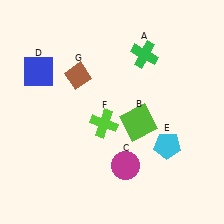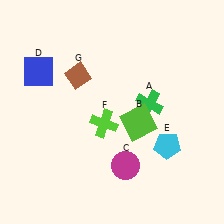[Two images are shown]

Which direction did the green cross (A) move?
The green cross (A) moved down.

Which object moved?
The green cross (A) moved down.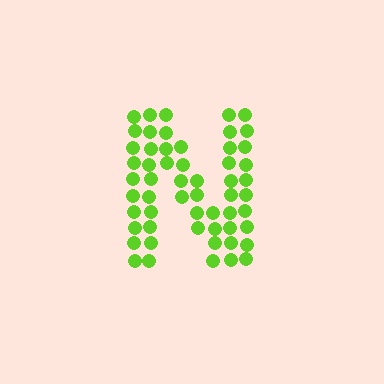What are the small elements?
The small elements are circles.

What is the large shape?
The large shape is the letter N.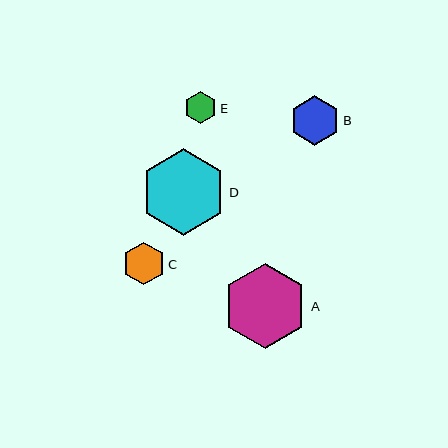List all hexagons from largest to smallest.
From largest to smallest: D, A, B, C, E.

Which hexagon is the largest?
Hexagon D is the largest with a size of approximately 86 pixels.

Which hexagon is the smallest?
Hexagon E is the smallest with a size of approximately 33 pixels.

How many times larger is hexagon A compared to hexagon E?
Hexagon A is approximately 2.6 times the size of hexagon E.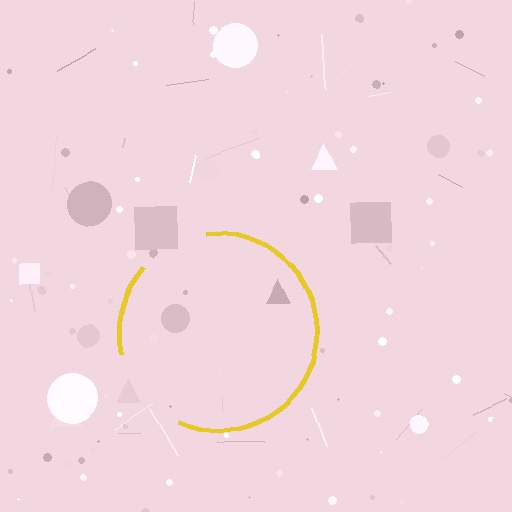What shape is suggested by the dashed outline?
The dashed outline suggests a circle.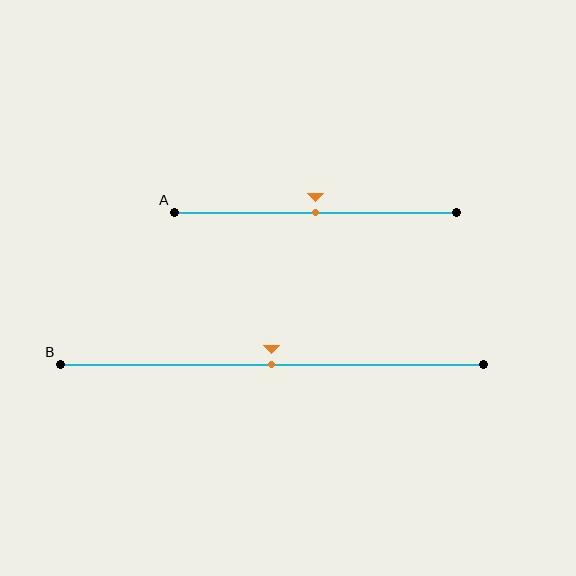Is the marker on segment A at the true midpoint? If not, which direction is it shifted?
Yes, the marker on segment A is at the true midpoint.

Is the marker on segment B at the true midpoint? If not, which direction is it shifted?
Yes, the marker on segment B is at the true midpoint.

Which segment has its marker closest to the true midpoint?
Segment A has its marker closest to the true midpoint.